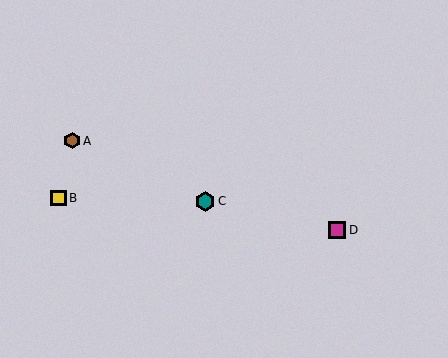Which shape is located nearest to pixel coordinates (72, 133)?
The brown hexagon (labeled A) at (72, 141) is nearest to that location.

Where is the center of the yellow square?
The center of the yellow square is at (59, 198).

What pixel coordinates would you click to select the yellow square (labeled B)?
Click at (59, 198) to select the yellow square B.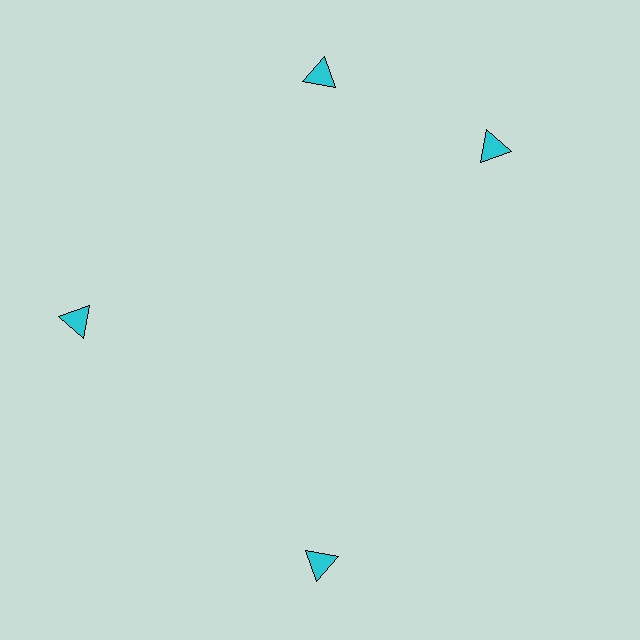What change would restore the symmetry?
The symmetry would be restored by rotating it back into even spacing with its neighbors so that all 4 triangles sit at equal angles and equal distance from the center.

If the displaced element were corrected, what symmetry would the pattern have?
It would have 4-fold rotational symmetry — the pattern would map onto itself every 90 degrees.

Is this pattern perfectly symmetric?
No. The 4 cyan triangles are arranged in a ring, but one element near the 3 o'clock position is rotated out of alignment along the ring, breaking the 4-fold rotational symmetry.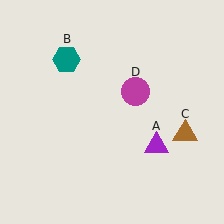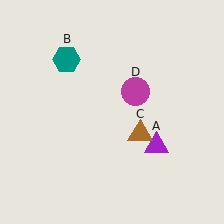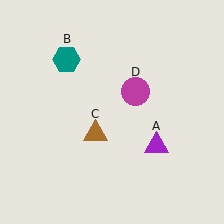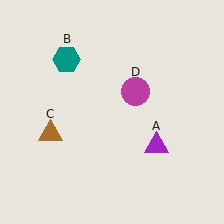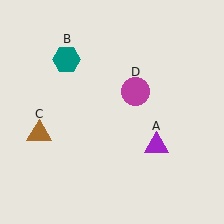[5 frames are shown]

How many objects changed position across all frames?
1 object changed position: brown triangle (object C).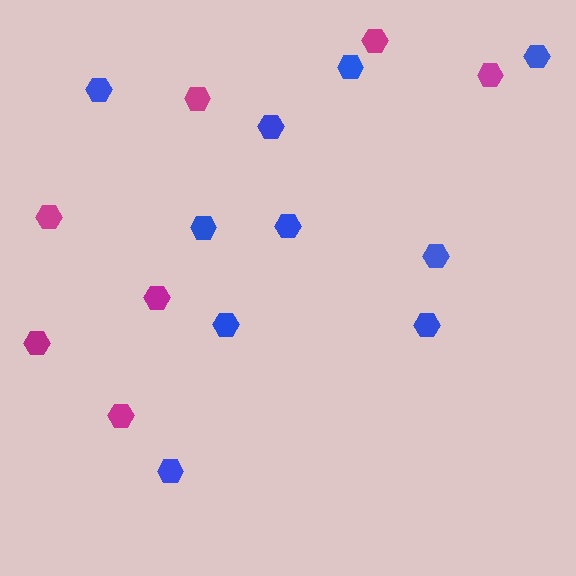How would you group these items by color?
There are 2 groups: one group of blue hexagons (10) and one group of magenta hexagons (7).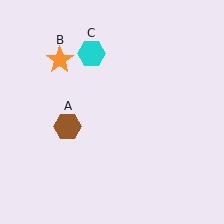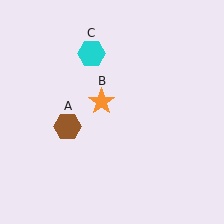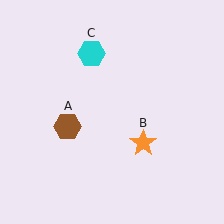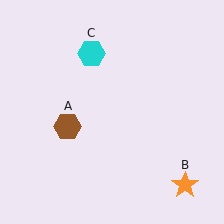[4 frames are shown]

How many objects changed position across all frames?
1 object changed position: orange star (object B).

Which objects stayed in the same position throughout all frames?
Brown hexagon (object A) and cyan hexagon (object C) remained stationary.